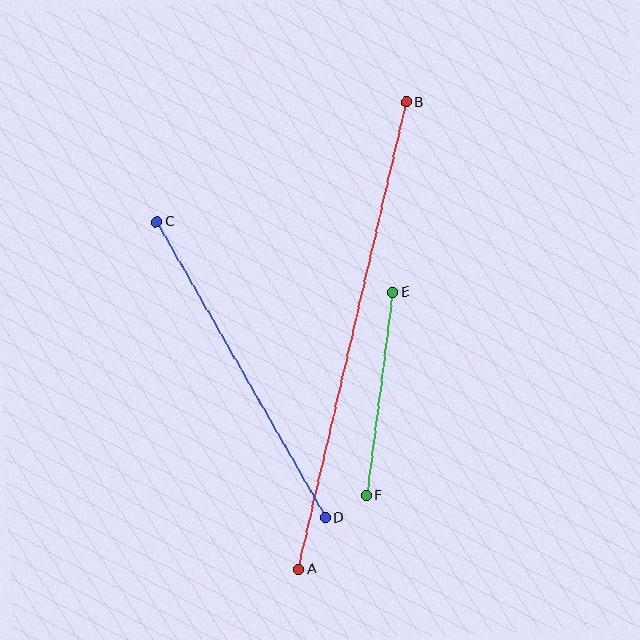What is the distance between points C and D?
The distance is approximately 340 pixels.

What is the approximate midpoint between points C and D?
The midpoint is at approximately (241, 370) pixels.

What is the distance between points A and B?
The distance is approximately 479 pixels.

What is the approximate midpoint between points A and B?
The midpoint is at approximately (353, 336) pixels.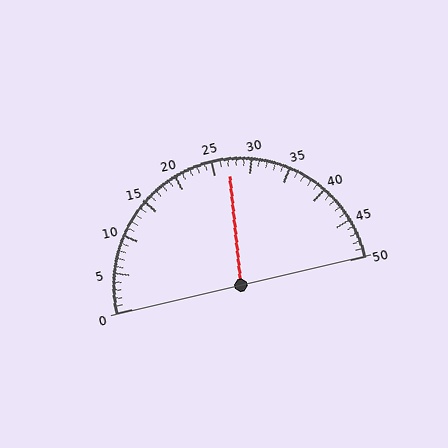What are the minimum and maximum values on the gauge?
The gauge ranges from 0 to 50.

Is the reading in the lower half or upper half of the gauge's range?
The reading is in the upper half of the range (0 to 50).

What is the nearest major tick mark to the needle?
The nearest major tick mark is 25.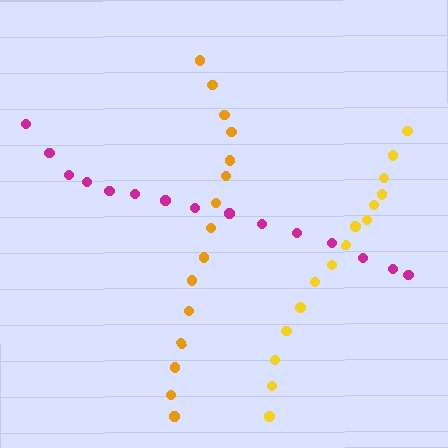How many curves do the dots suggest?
There are 3 distinct paths.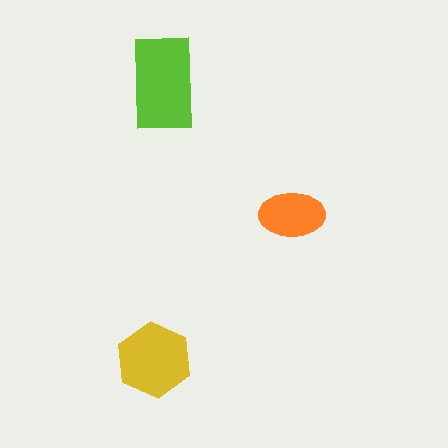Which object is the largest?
The lime rectangle.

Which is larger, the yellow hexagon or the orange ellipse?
The yellow hexagon.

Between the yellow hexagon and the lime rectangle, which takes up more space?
The lime rectangle.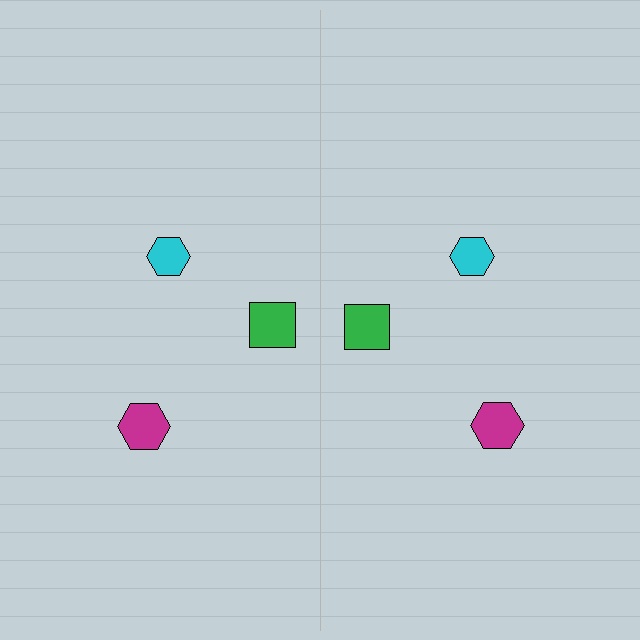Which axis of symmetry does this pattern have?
The pattern has a vertical axis of symmetry running through the center of the image.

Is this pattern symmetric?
Yes, this pattern has bilateral (reflection) symmetry.